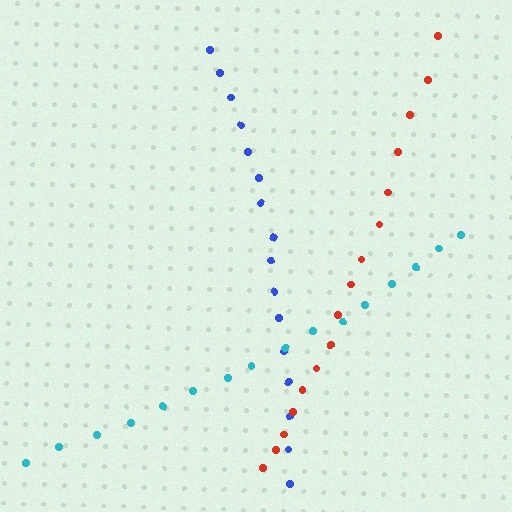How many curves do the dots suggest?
There are 3 distinct paths.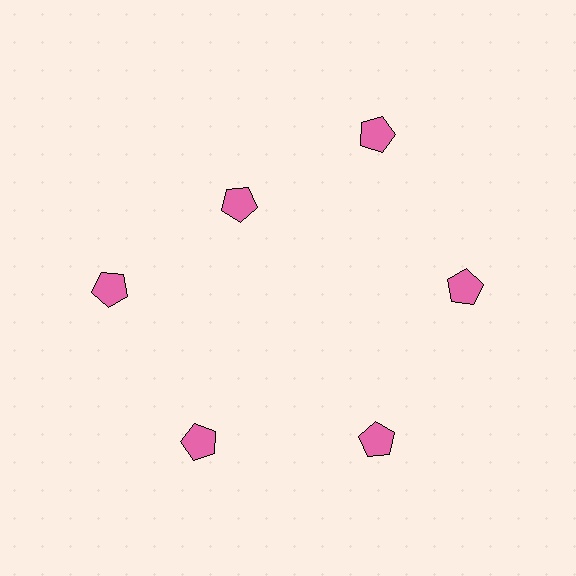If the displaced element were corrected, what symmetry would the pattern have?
It would have 6-fold rotational symmetry — the pattern would map onto itself every 60 degrees.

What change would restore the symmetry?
The symmetry would be restored by moving it outward, back onto the ring so that all 6 pentagons sit at equal angles and equal distance from the center.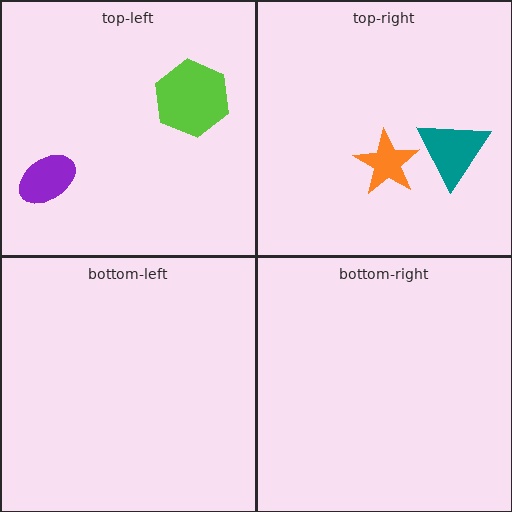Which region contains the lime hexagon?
The top-left region.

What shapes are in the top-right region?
The orange star, the teal triangle.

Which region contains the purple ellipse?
The top-left region.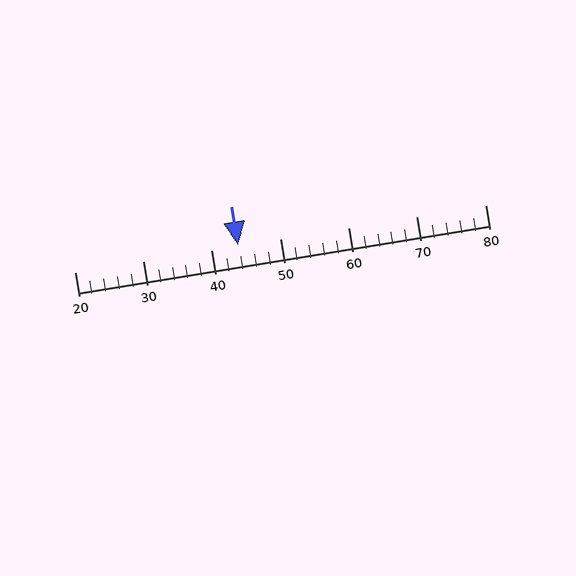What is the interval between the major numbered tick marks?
The major tick marks are spaced 10 units apart.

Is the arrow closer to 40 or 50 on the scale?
The arrow is closer to 40.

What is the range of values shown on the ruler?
The ruler shows values from 20 to 80.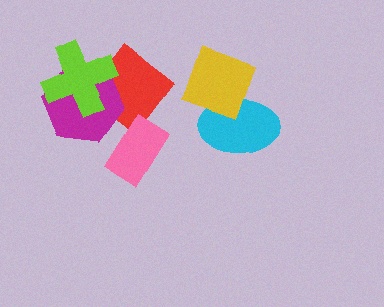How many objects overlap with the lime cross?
2 objects overlap with the lime cross.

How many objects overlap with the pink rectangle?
1 object overlaps with the pink rectangle.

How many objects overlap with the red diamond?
3 objects overlap with the red diamond.